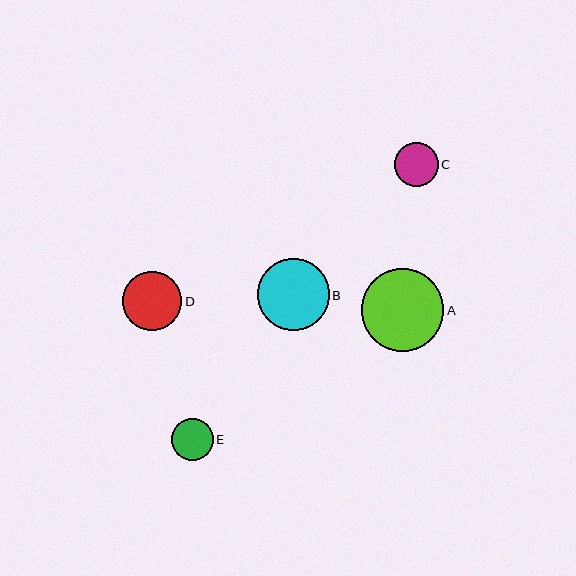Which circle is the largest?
Circle A is the largest with a size of approximately 83 pixels.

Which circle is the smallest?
Circle E is the smallest with a size of approximately 42 pixels.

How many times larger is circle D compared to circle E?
Circle D is approximately 1.4 times the size of circle E.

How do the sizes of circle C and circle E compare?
Circle C and circle E are approximately the same size.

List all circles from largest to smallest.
From largest to smallest: A, B, D, C, E.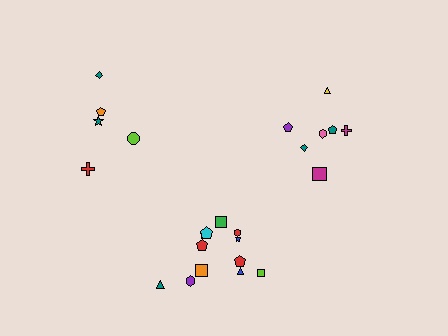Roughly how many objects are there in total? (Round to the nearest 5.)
Roughly 25 objects in total.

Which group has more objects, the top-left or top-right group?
The top-right group.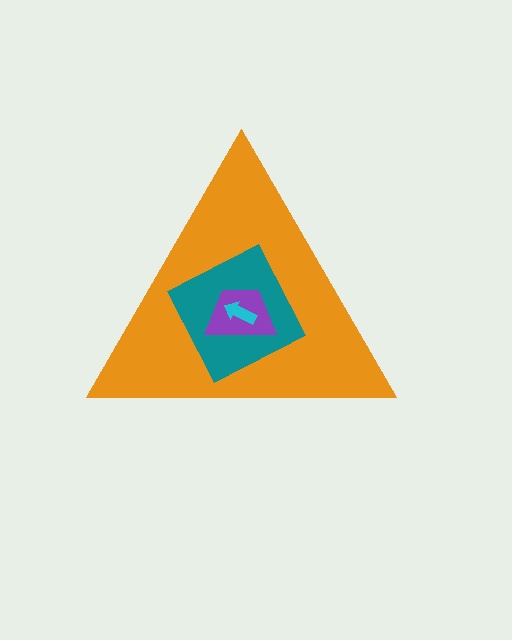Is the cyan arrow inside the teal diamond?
Yes.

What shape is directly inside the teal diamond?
The purple trapezoid.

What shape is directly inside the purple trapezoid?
The cyan arrow.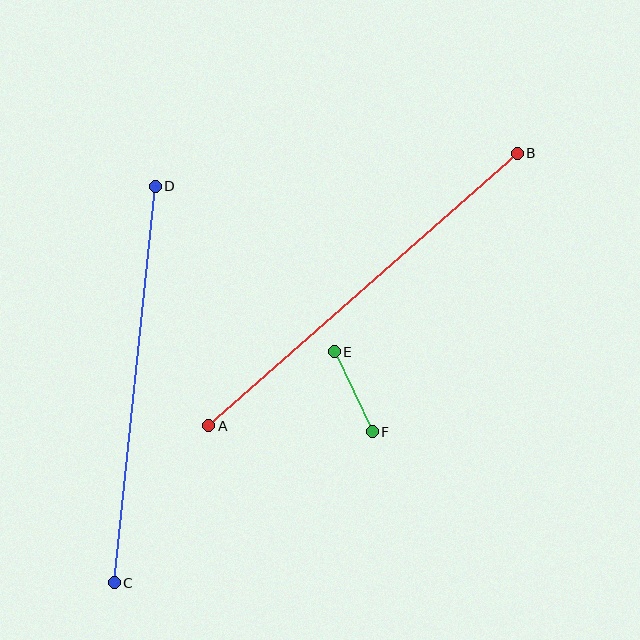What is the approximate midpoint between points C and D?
The midpoint is at approximately (135, 384) pixels.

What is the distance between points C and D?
The distance is approximately 398 pixels.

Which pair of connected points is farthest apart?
Points A and B are farthest apart.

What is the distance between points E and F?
The distance is approximately 88 pixels.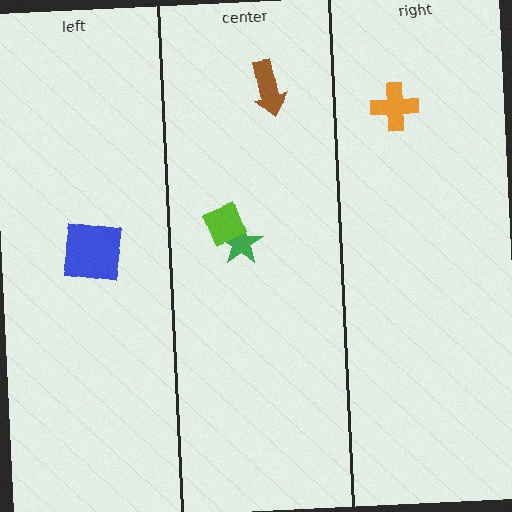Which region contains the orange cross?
The right region.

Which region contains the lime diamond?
The center region.